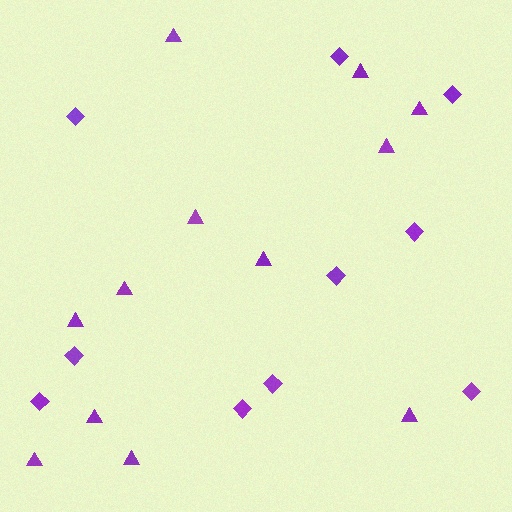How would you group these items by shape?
There are 2 groups: one group of diamonds (10) and one group of triangles (12).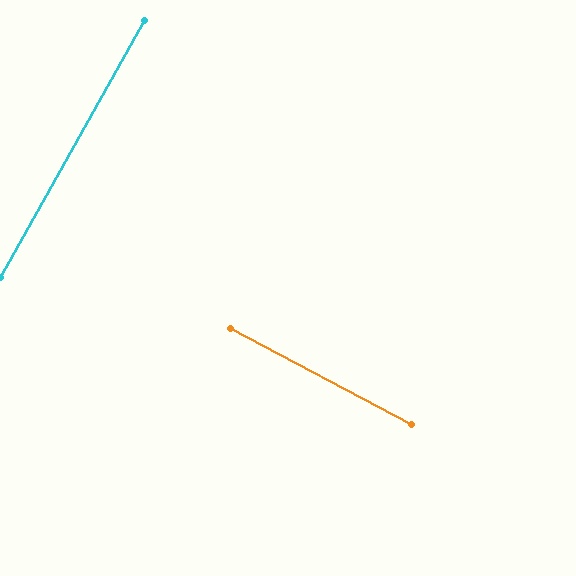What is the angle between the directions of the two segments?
Approximately 88 degrees.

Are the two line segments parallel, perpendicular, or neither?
Perpendicular — they meet at approximately 88°.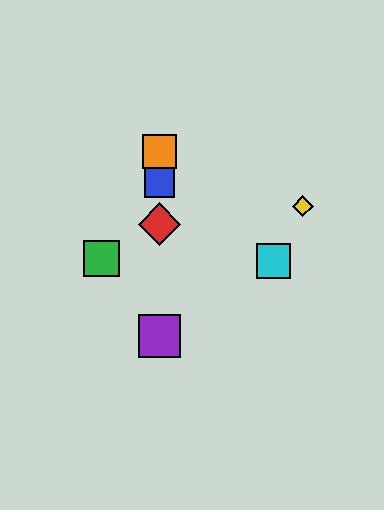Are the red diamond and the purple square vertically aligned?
Yes, both are at x≈160.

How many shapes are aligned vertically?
4 shapes (the red diamond, the blue square, the purple square, the orange square) are aligned vertically.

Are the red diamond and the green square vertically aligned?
No, the red diamond is at x≈160 and the green square is at x≈102.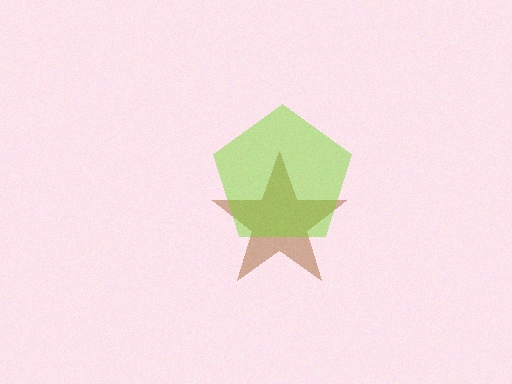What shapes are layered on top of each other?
The layered shapes are: a brown star, a lime pentagon.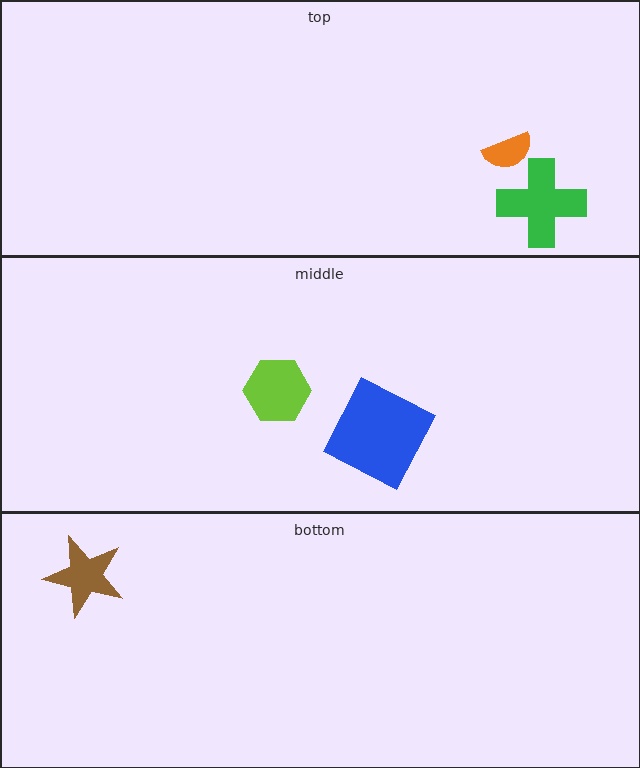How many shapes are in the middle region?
2.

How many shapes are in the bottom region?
1.